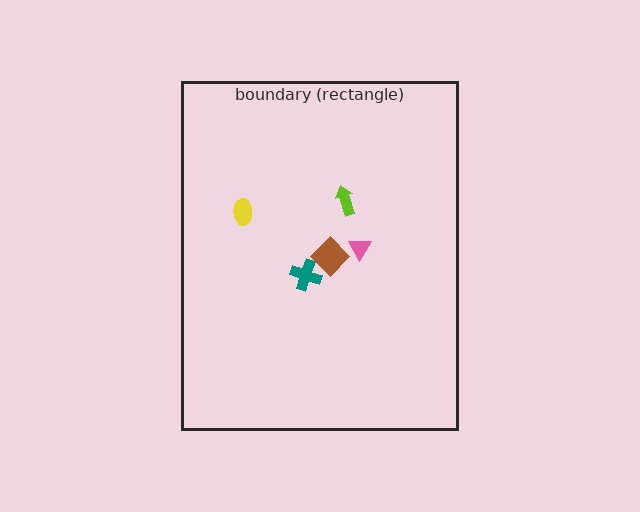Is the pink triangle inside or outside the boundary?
Inside.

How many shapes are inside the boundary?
5 inside, 0 outside.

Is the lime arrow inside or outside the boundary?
Inside.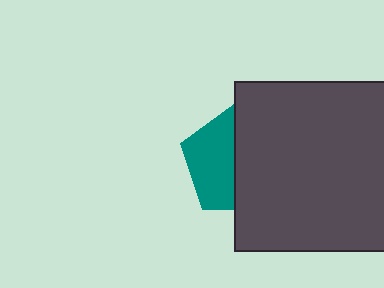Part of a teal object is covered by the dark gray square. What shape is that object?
It is a pentagon.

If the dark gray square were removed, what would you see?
You would see the complete teal pentagon.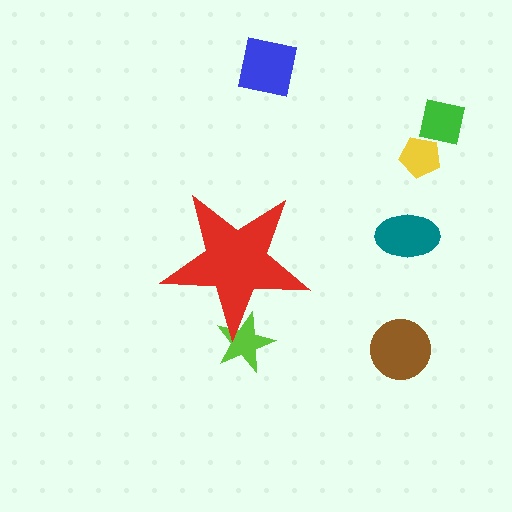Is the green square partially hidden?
No, the green square is fully visible.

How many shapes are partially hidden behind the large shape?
1 shape is partially hidden.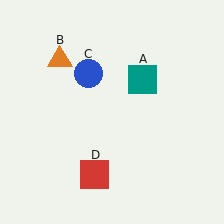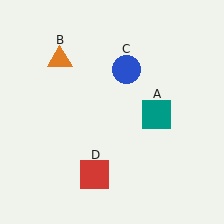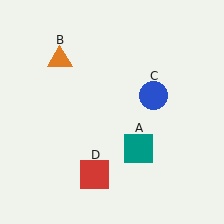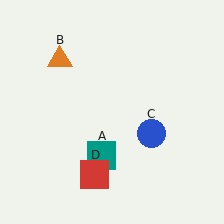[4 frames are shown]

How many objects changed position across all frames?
2 objects changed position: teal square (object A), blue circle (object C).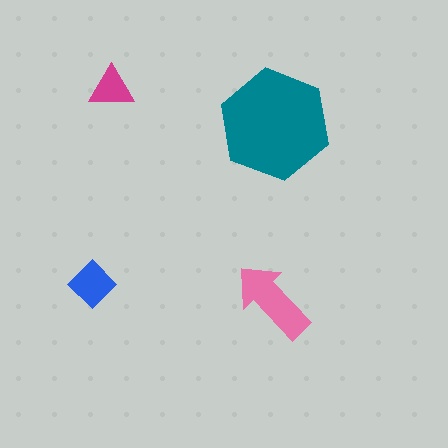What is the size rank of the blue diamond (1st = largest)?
3rd.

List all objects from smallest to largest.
The magenta triangle, the blue diamond, the pink arrow, the teal hexagon.